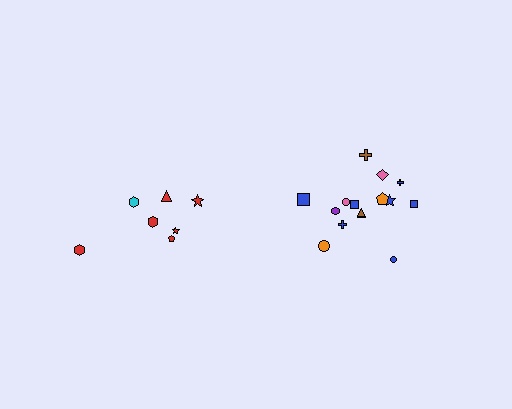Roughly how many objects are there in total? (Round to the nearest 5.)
Roughly 20 objects in total.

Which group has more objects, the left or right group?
The right group.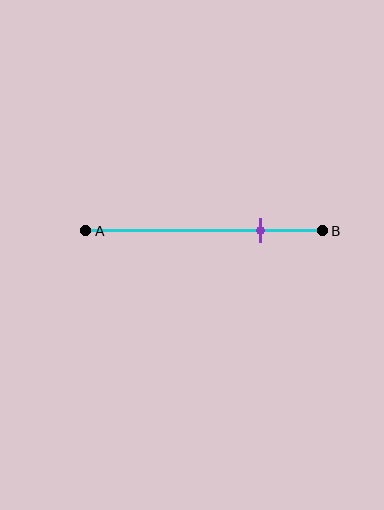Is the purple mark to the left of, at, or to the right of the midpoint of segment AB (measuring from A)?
The purple mark is to the right of the midpoint of segment AB.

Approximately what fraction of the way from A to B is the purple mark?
The purple mark is approximately 75% of the way from A to B.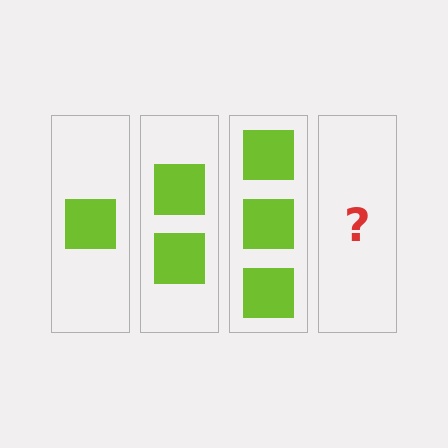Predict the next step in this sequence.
The next step is 4 squares.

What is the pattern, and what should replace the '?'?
The pattern is that each step adds one more square. The '?' should be 4 squares.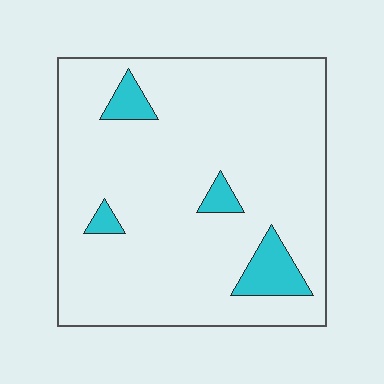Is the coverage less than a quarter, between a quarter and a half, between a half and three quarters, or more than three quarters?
Less than a quarter.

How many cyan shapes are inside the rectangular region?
4.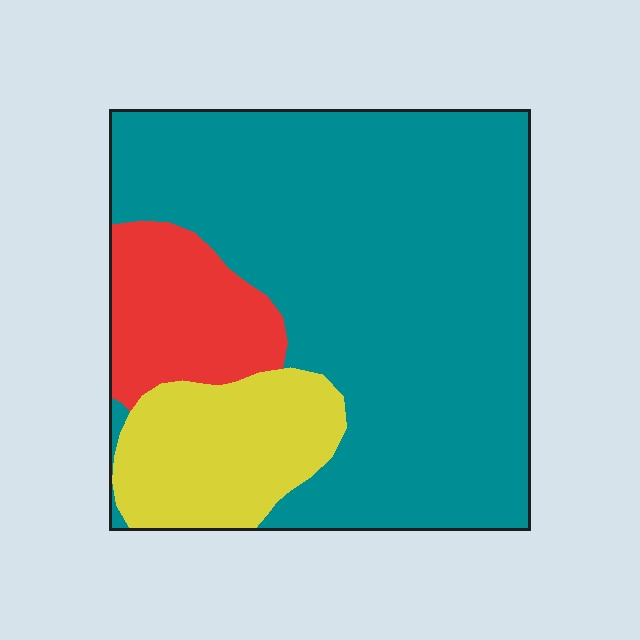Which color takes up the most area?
Teal, at roughly 70%.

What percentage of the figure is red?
Red takes up about one eighth (1/8) of the figure.